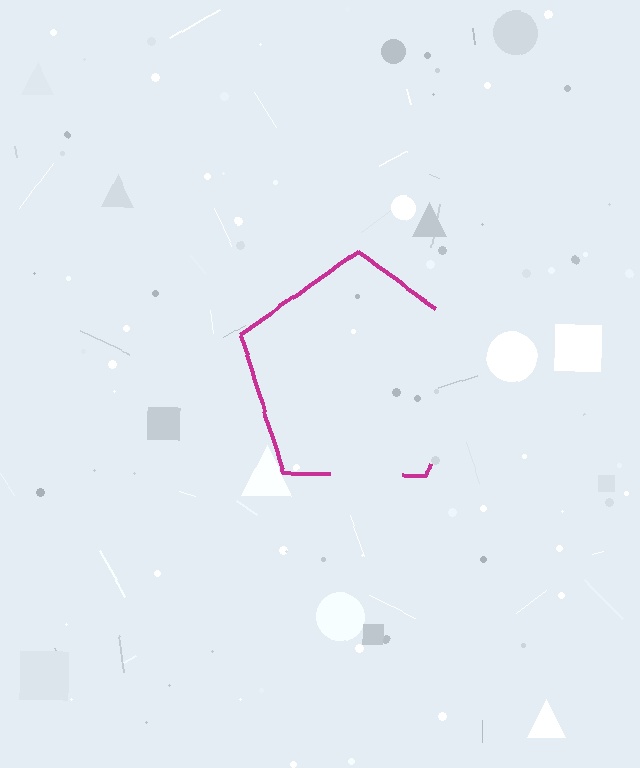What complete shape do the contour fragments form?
The contour fragments form a pentagon.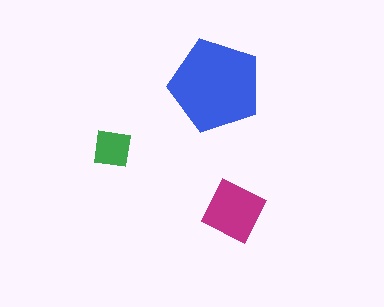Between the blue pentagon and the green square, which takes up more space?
The blue pentagon.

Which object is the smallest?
The green square.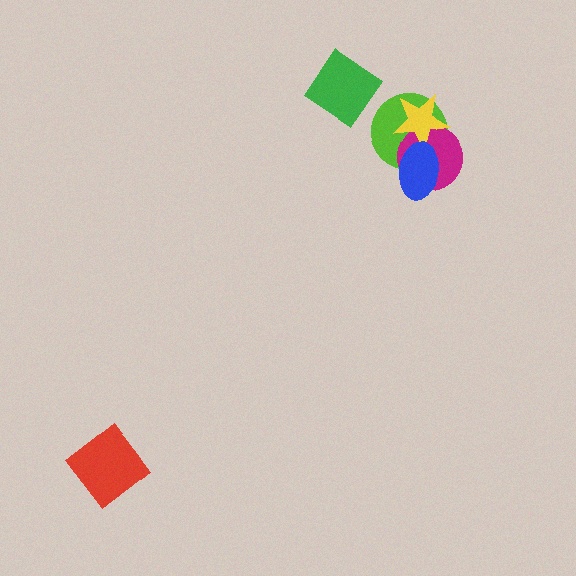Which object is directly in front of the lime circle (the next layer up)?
The magenta circle is directly in front of the lime circle.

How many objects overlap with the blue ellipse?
3 objects overlap with the blue ellipse.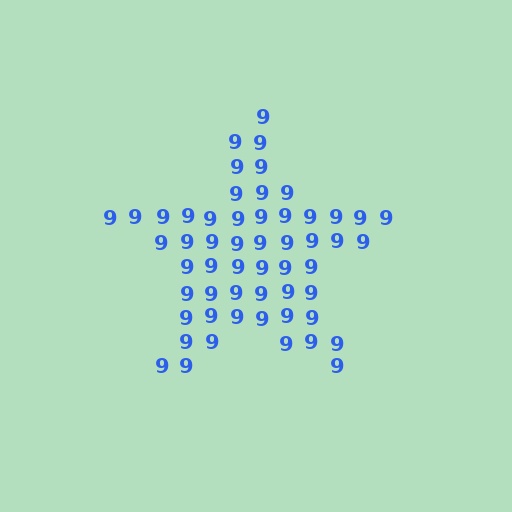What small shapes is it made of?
It is made of small digit 9's.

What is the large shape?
The large shape is a star.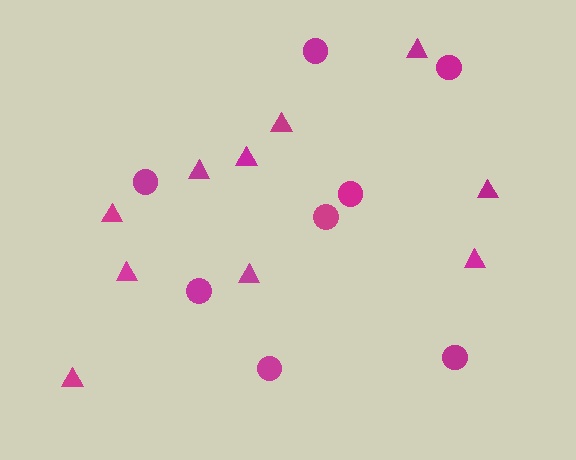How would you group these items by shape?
There are 2 groups: one group of triangles (10) and one group of circles (8).